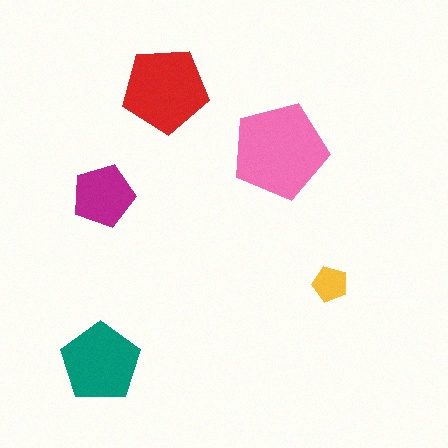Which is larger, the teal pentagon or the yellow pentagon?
The teal one.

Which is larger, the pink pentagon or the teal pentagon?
The pink one.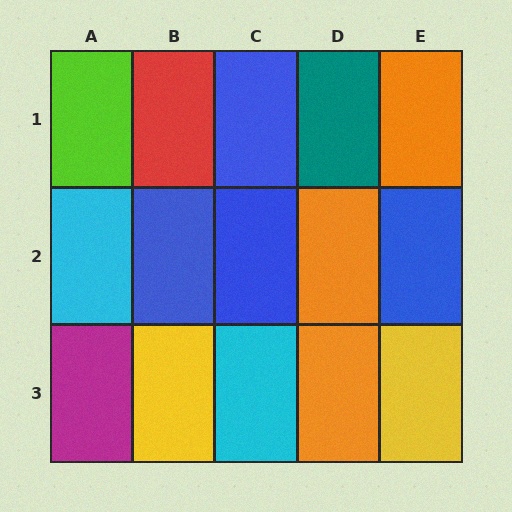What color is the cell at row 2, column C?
Blue.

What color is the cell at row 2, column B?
Blue.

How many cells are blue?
4 cells are blue.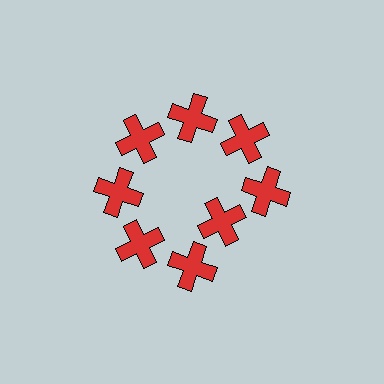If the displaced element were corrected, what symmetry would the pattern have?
It would have 8-fold rotational symmetry — the pattern would map onto itself every 45 degrees.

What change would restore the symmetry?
The symmetry would be restored by moving it outward, back onto the ring so that all 8 crosses sit at equal angles and equal distance from the center.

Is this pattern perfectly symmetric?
No. The 8 red crosses are arranged in a ring, but one element near the 4 o'clock position is pulled inward toward the center, breaking the 8-fold rotational symmetry.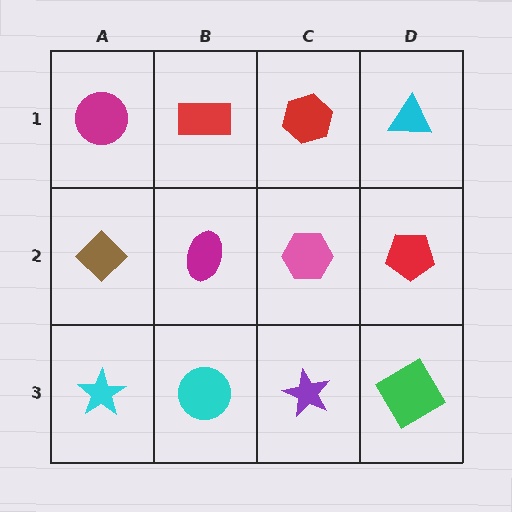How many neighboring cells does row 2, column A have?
3.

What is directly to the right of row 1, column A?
A red rectangle.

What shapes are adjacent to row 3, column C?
A pink hexagon (row 2, column C), a cyan circle (row 3, column B), a green diamond (row 3, column D).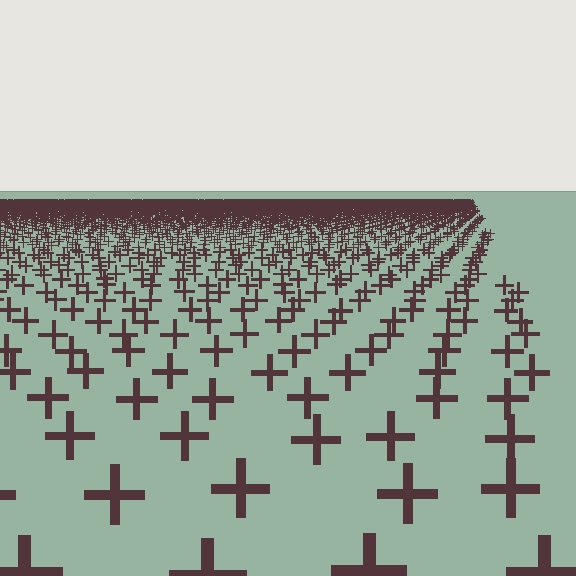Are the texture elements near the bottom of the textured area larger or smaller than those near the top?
Larger. Near the bottom, elements are closer to the viewer and appear at a bigger on-screen size.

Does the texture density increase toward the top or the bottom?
Density increases toward the top.